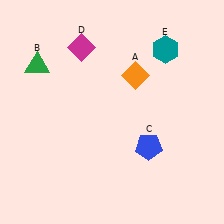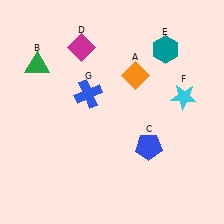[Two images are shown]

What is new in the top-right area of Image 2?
A cyan star (F) was added in the top-right area of Image 2.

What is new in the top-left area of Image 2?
A blue cross (G) was added in the top-left area of Image 2.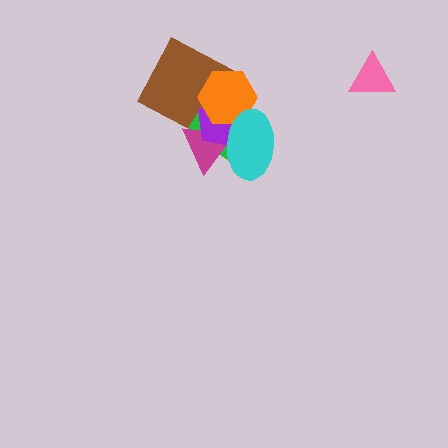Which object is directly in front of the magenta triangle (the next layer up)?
The purple pentagon is directly in front of the magenta triangle.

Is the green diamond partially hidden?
Yes, it is partially covered by another shape.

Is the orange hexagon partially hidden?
Yes, it is partially covered by another shape.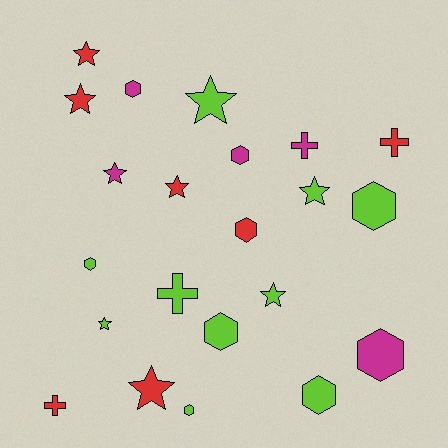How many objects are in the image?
There are 22 objects.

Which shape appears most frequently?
Hexagon, with 9 objects.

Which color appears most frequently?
Lime, with 10 objects.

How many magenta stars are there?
There is 1 magenta star.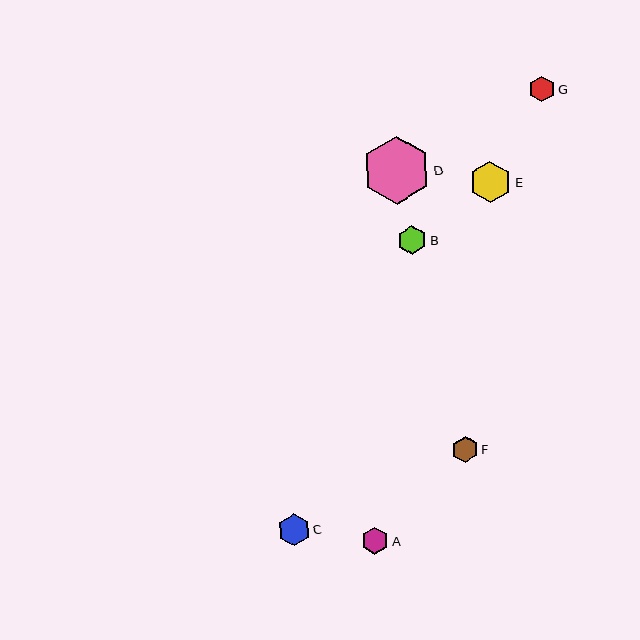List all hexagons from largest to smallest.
From largest to smallest: D, E, C, B, A, F, G.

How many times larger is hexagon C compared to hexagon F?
Hexagon C is approximately 1.2 times the size of hexagon F.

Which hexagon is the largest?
Hexagon D is the largest with a size of approximately 68 pixels.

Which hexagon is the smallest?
Hexagon G is the smallest with a size of approximately 26 pixels.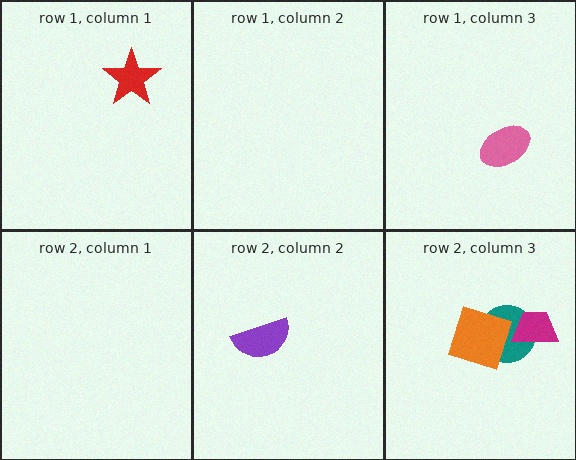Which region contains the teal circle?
The row 2, column 3 region.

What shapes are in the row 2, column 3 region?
The teal circle, the orange square, the magenta trapezoid.